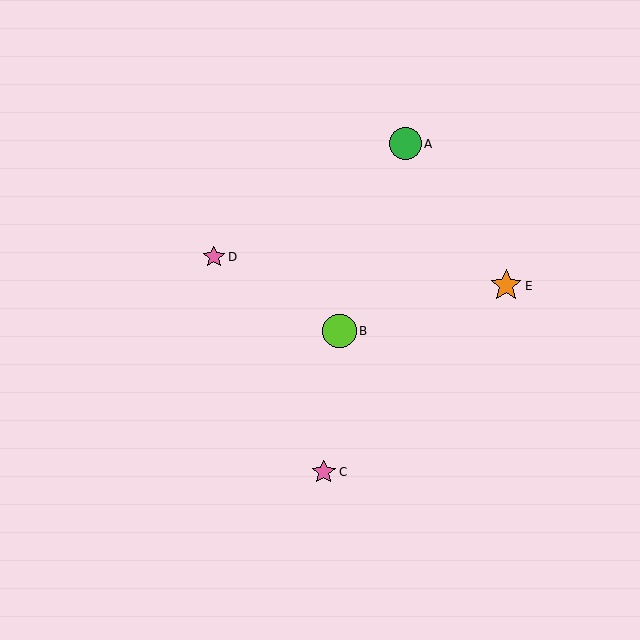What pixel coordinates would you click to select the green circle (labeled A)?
Click at (405, 144) to select the green circle A.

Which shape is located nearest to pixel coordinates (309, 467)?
The pink star (labeled C) at (324, 472) is nearest to that location.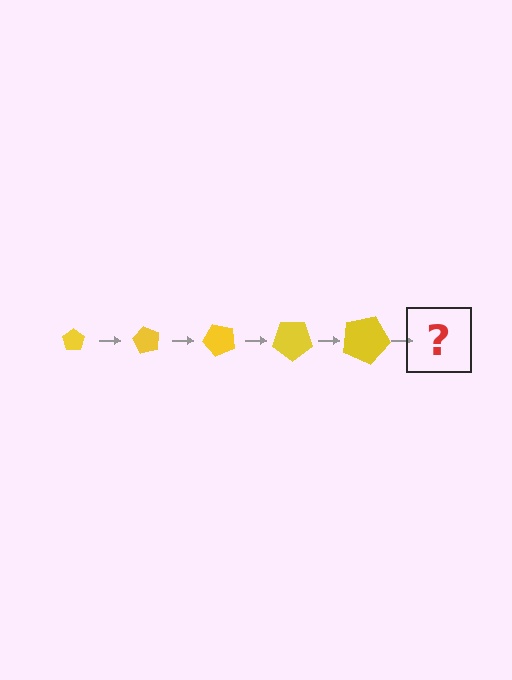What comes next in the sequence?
The next element should be a pentagon, larger than the previous one and rotated 300 degrees from the start.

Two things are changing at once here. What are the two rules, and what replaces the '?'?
The two rules are that the pentagon grows larger each step and it rotates 60 degrees each step. The '?' should be a pentagon, larger than the previous one and rotated 300 degrees from the start.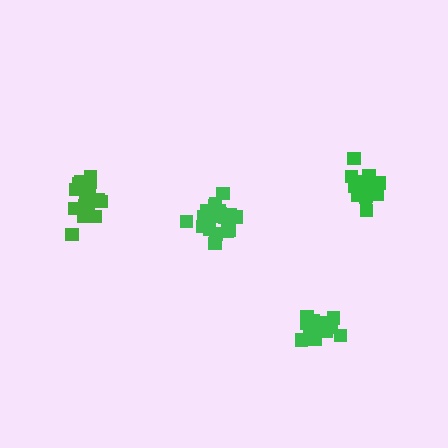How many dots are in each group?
Group 1: 21 dots, Group 2: 17 dots, Group 3: 21 dots, Group 4: 17 dots (76 total).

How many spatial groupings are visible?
There are 4 spatial groupings.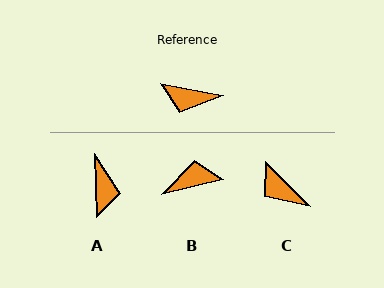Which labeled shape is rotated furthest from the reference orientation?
B, about 156 degrees away.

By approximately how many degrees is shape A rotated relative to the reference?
Approximately 102 degrees counter-clockwise.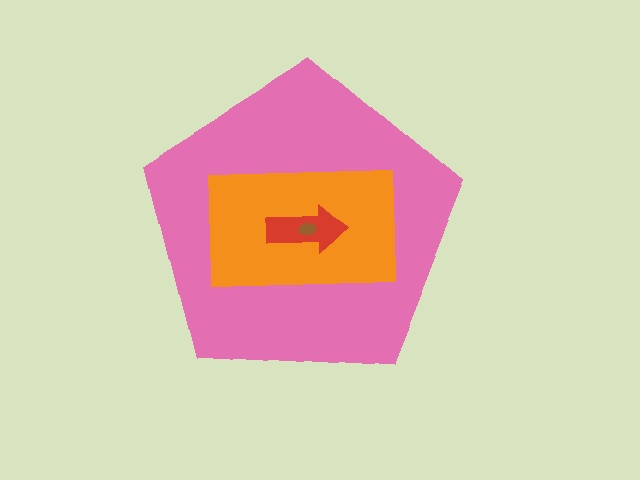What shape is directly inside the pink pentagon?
The orange rectangle.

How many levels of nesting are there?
4.